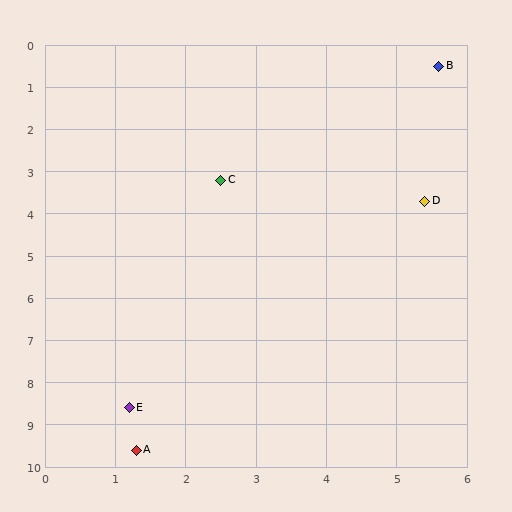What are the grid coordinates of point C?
Point C is at approximately (2.5, 3.2).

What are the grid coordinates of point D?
Point D is at approximately (5.4, 3.7).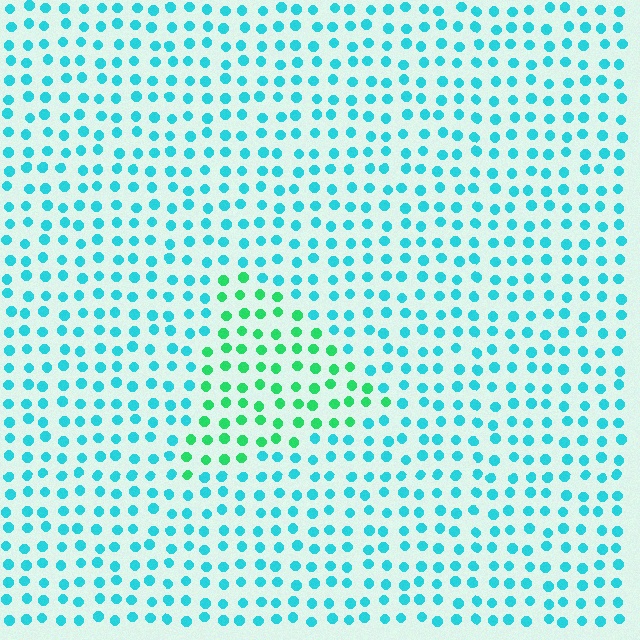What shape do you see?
I see a triangle.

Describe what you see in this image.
The image is filled with small cyan elements in a uniform arrangement. A triangle-shaped region is visible where the elements are tinted to a slightly different hue, forming a subtle color boundary.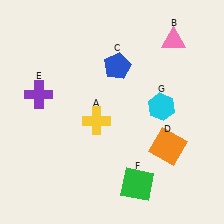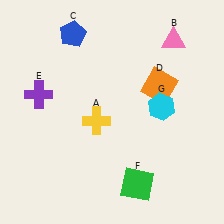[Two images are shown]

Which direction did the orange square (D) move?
The orange square (D) moved up.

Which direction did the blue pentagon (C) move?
The blue pentagon (C) moved left.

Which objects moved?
The objects that moved are: the blue pentagon (C), the orange square (D).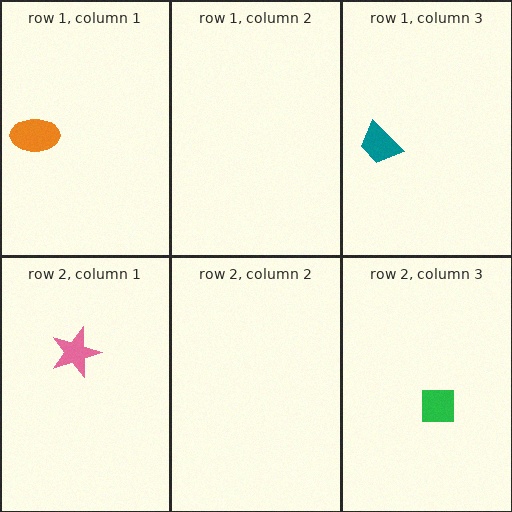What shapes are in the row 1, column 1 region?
The orange ellipse.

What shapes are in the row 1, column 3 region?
The teal trapezoid.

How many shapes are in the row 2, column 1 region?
1.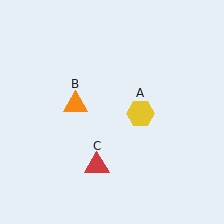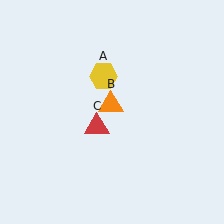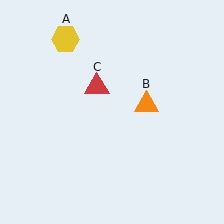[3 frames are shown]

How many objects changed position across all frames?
3 objects changed position: yellow hexagon (object A), orange triangle (object B), red triangle (object C).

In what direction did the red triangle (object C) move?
The red triangle (object C) moved up.